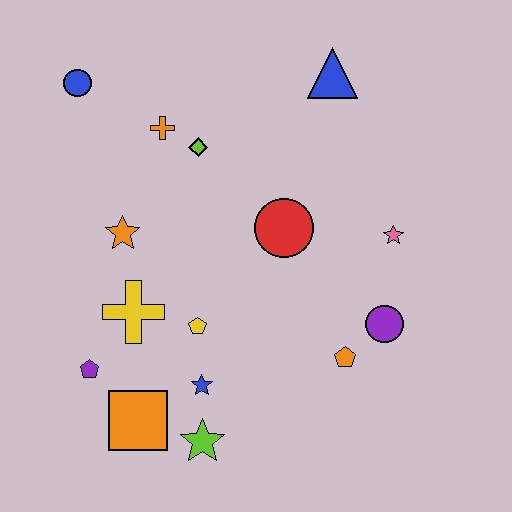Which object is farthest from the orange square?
The blue triangle is farthest from the orange square.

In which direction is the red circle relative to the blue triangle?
The red circle is below the blue triangle.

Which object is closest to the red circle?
The pink star is closest to the red circle.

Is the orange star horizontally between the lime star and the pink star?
No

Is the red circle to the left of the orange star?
No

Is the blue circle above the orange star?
Yes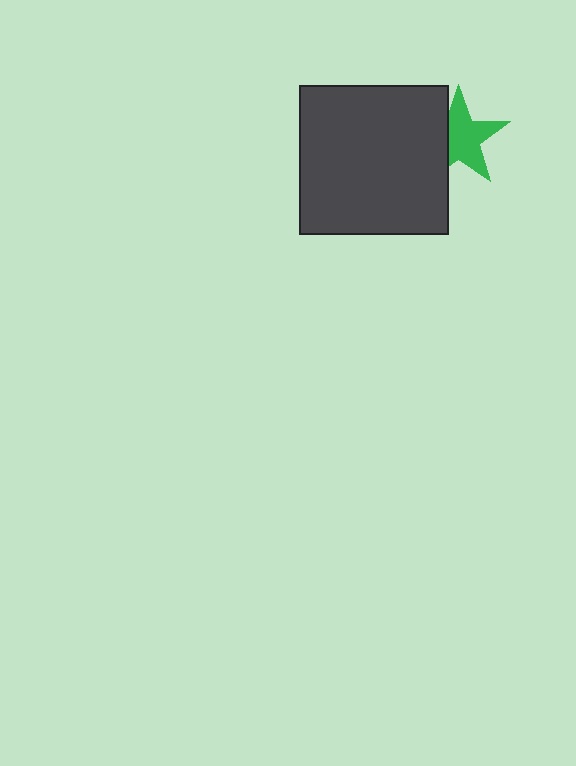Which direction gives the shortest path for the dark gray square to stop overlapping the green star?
Moving left gives the shortest separation.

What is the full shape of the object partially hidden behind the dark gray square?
The partially hidden object is a green star.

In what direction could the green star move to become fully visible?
The green star could move right. That would shift it out from behind the dark gray square entirely.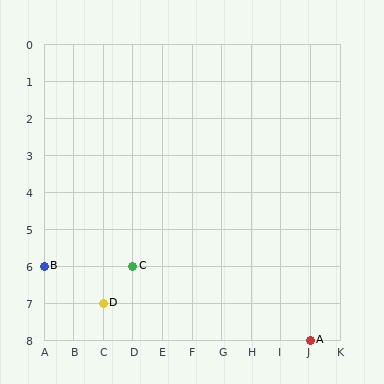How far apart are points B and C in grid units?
Points B and C are 3 columns apart.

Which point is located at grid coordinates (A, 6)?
Point B is at (A, 6).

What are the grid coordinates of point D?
Point D is at grid coordinates (C, 7).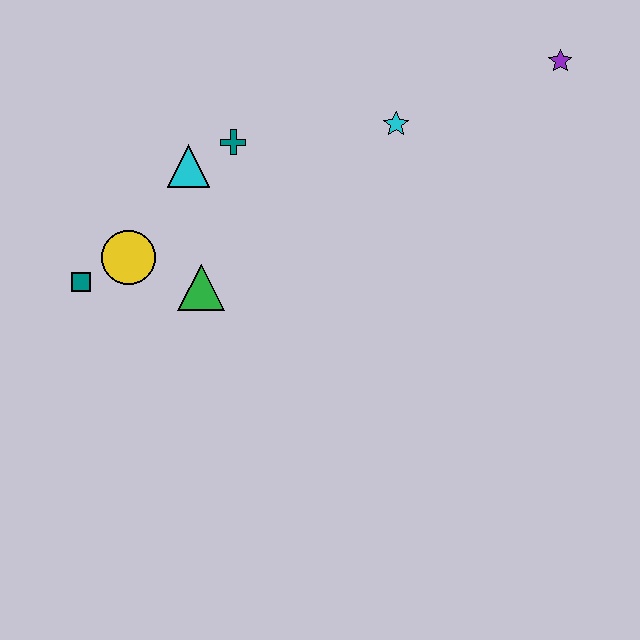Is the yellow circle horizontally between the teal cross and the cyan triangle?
No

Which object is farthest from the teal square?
The purple star is farthest from the teal square.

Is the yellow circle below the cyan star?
Yes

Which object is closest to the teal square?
The yellow circle is closest to the teal square.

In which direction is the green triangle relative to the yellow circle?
The green triangle is to the right of the yellow circle.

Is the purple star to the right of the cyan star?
Yes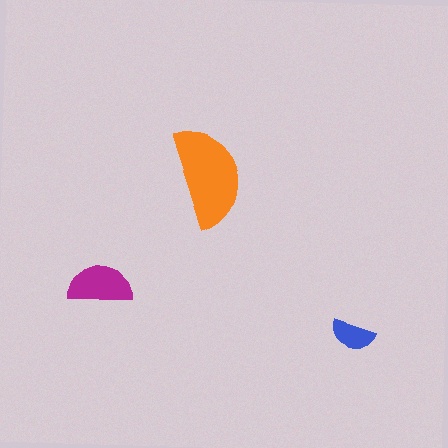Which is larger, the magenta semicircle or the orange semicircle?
The orange one.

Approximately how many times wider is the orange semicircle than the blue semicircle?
About 2.5 times wider.